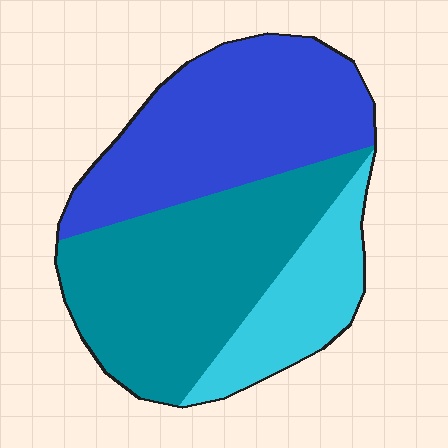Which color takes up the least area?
Cyan, at roughly 20%.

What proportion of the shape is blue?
Blue takes up about two fifths (2/5) of the shape.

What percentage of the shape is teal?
Teal covers roughly 45% of the shape.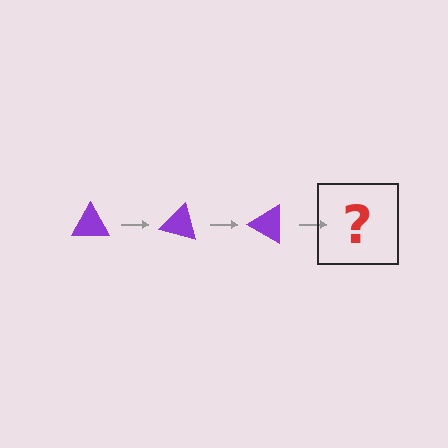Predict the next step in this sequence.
The next step is a purple triangle rotated 45 degrees.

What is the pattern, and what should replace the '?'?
The pattern is that the triangle rotates 15 degrees each step. The '?' should be a purple triangle rotated 45 degrees.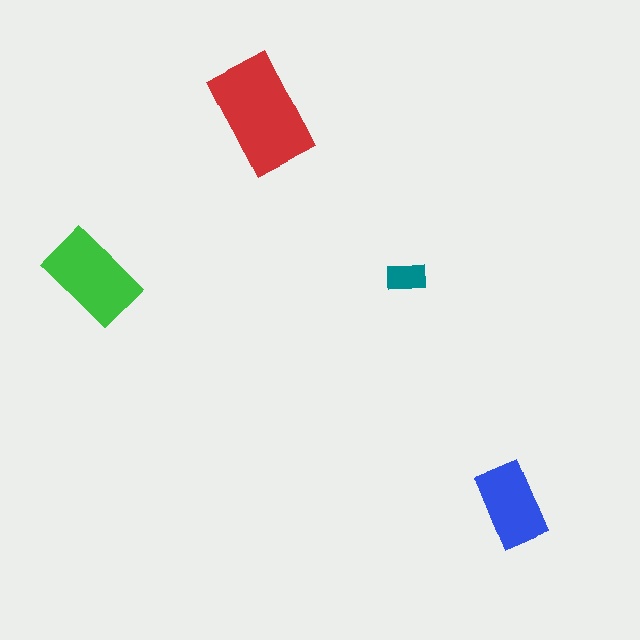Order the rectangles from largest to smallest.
the red one, the green one, the blue one, the teal one.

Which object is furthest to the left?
The green rectangle is leftmost.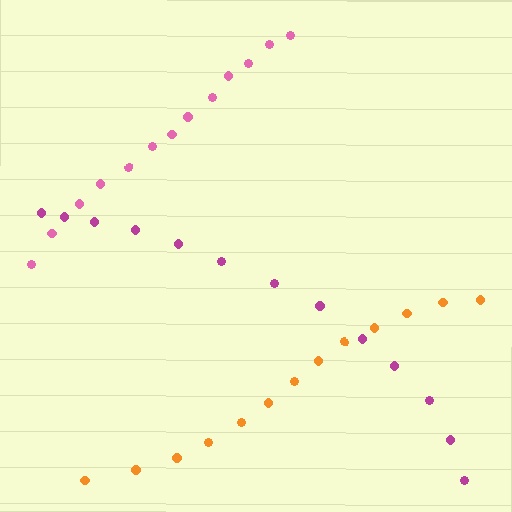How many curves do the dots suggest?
There are 3 distinct paths.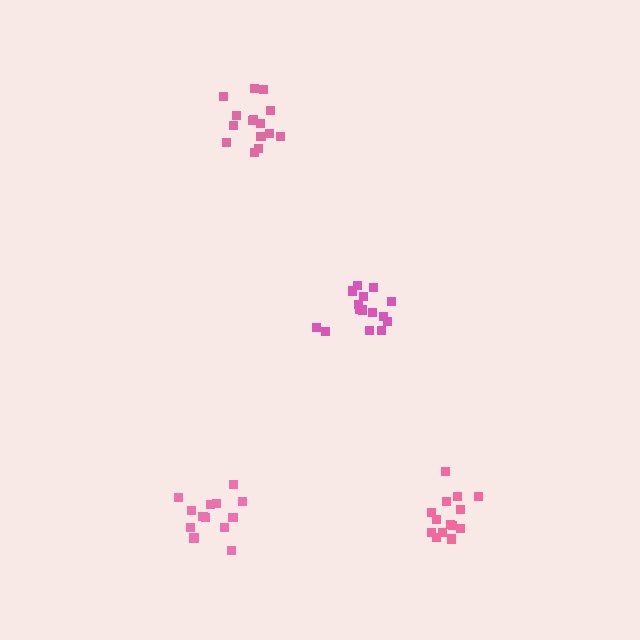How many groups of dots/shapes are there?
There are 4 groups.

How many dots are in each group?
Group 1: 15 dots, Group 2: 13 dots, Group 3: 14 dots, Group 4: 15 dots (57 total).